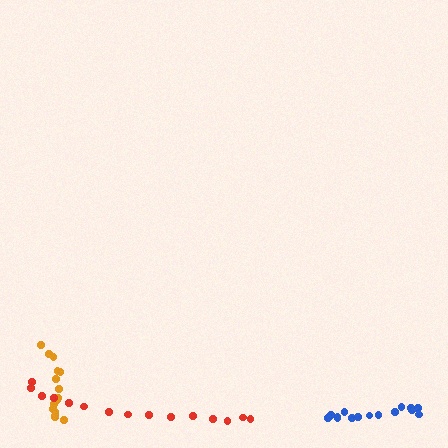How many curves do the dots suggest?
There are 3 distinct paths.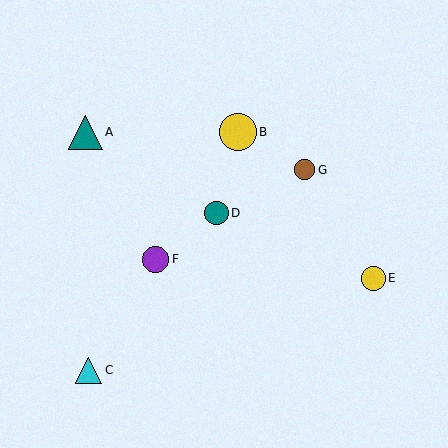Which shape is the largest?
The yellow circle (labeled B) is the largest.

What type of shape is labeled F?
Shape F is a purple circle.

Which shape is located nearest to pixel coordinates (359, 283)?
The yellow circle (labeled E) at (373, 278) is nearest to that location.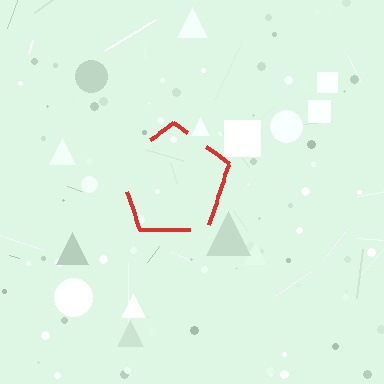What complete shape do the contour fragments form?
The contour fragments form a pentagon.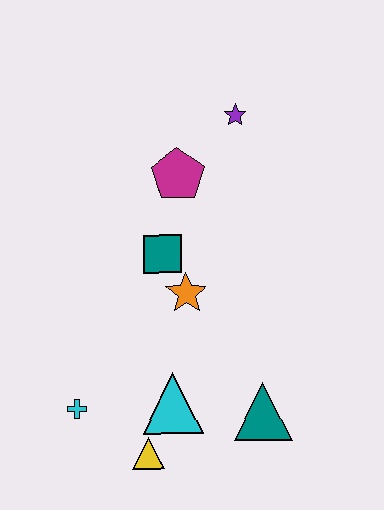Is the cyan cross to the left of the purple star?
Yes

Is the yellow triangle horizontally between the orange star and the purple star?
No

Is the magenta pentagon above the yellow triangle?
Yes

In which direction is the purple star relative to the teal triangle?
The purple star is above the teal triangle.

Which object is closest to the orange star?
The teal square is closest to the orange star.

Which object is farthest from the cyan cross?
The purple star is farthest from the cyan cross.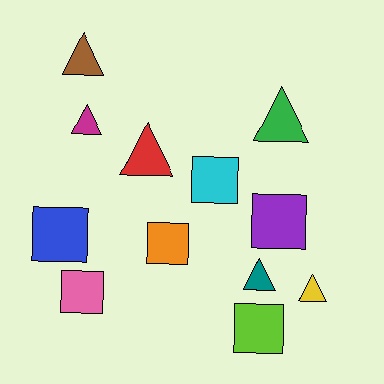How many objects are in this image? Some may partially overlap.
There are 12 objects.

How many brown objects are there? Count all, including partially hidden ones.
There is 1 brown object.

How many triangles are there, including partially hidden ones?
There are 6 triangles.